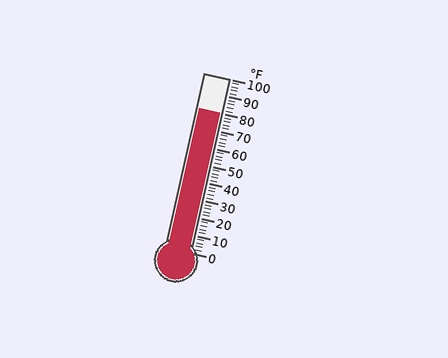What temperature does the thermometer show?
The thermometer shows approximately 80°F.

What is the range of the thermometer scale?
The thermometer scale ranges from 0°F to 100°F.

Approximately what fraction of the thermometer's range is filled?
The thermometer is filled to approximately 80% of its range.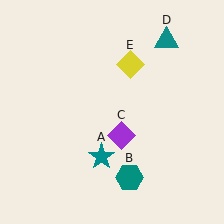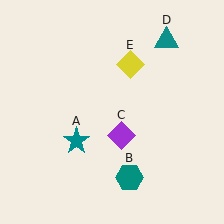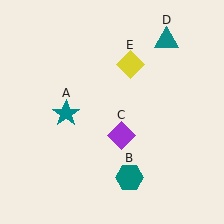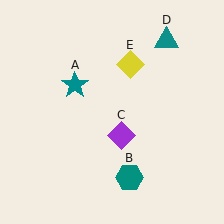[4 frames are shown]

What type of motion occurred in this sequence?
The teal star (object A) rotated clockwise around the center of the scene.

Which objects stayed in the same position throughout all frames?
Teal hexagon (object B) and purple diamond (object C) and teal triangle (object D) and yellow diamond (object E) remained stationary.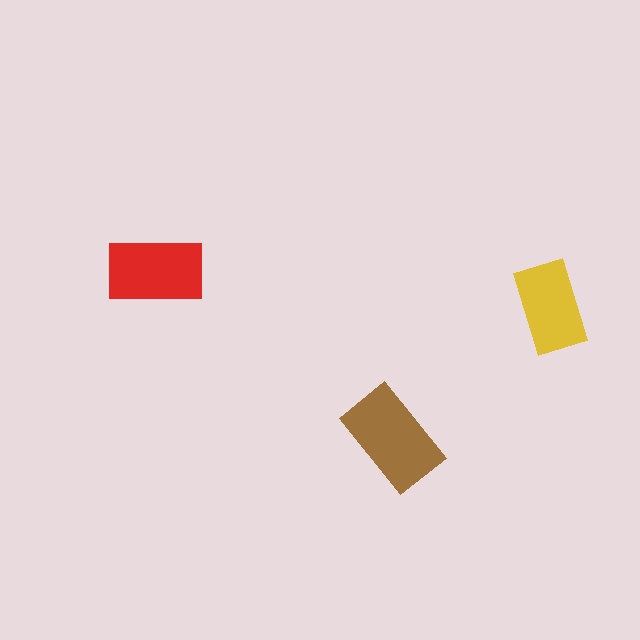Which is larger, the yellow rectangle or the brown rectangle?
The brown one.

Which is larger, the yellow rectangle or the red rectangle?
The red one.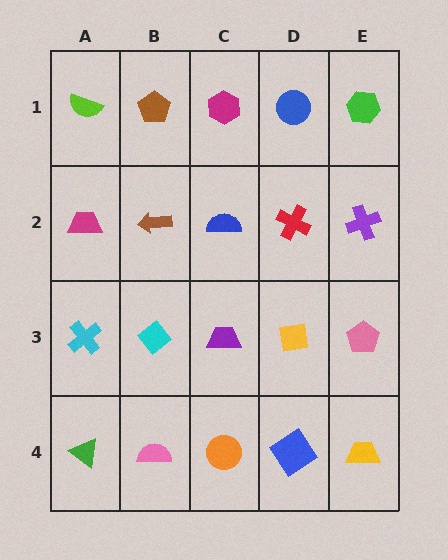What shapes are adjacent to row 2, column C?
A magenta hexagon (row 1, column C), a purple trapezoid (row 3, column C), a brown arrow (row 2, column B), a red cross (row 2, column D).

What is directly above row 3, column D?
A red cross.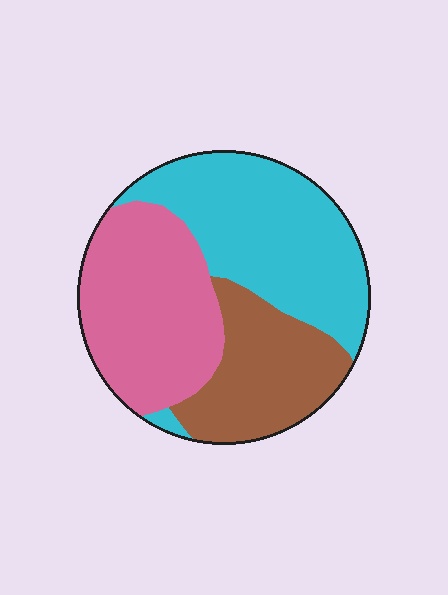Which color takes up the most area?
Cyan, at roughly 40%.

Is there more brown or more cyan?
Cyan.